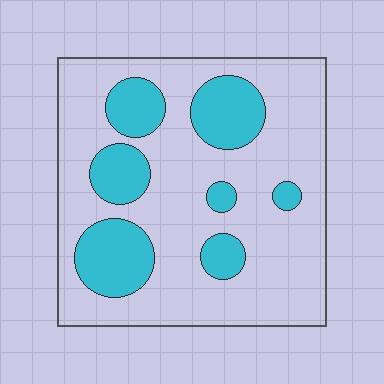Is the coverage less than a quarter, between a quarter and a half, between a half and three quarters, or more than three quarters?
Between a quarter and a half.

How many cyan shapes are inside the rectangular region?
7.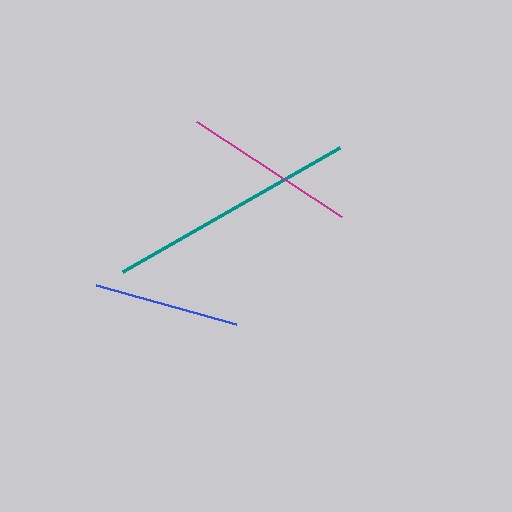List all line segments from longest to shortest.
From longest to shortest: teal, magenta, blue.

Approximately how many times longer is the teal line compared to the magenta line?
The teal line is approximately 1.4 times the length of the magenta line.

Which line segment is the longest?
The teal line is the longest at approximately 250 pixels.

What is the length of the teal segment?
The teal segment is approximately 250 pixels long.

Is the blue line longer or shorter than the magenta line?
The magenta line is longer than the blue line.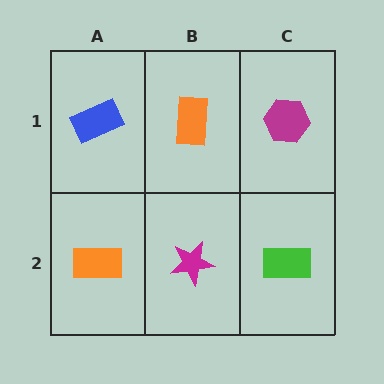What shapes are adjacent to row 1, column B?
A magenta star (row 2, column B), a blue rectangle (row 1, column A), a magenta hexagon (row 1, column C).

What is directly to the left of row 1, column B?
A blue rectangle.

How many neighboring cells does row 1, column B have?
3.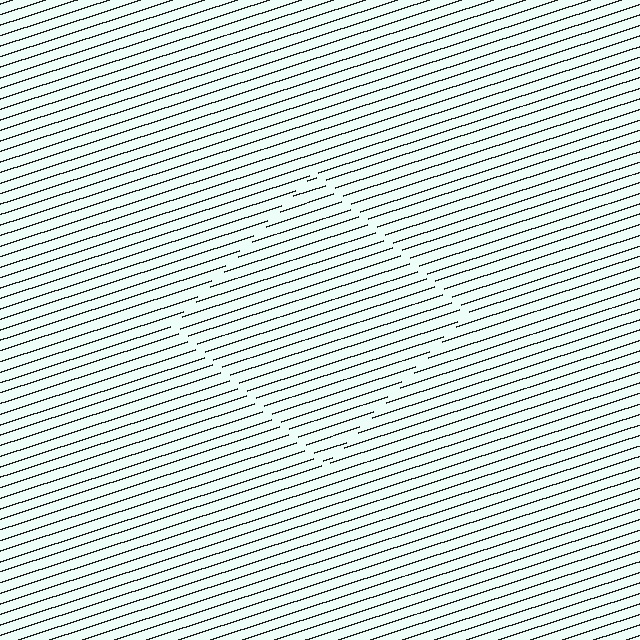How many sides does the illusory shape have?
4 sides — the line-ends trace a square.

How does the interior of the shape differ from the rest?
The interior of the shape contains the same grating, shifted by half a period — the contour is defined by the phase discontinuity where line-ends from the inner and outer gratings abut.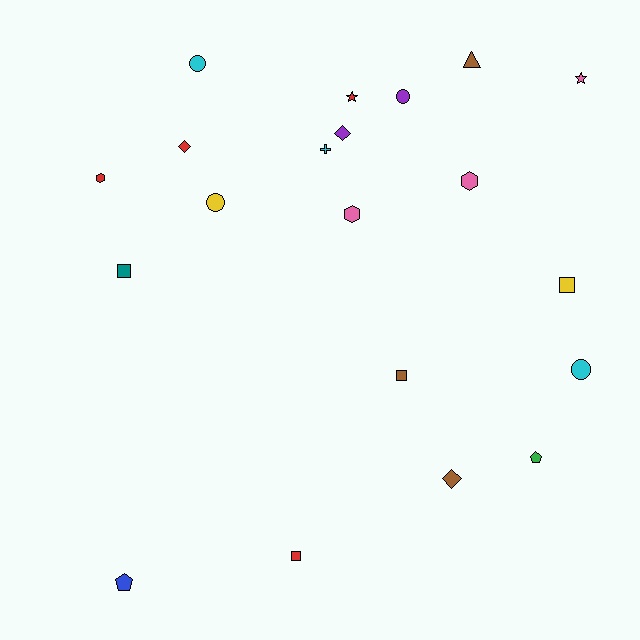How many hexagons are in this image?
There are 3 hexagons.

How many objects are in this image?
There are 20 objects.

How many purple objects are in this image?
There are 2 purple objects.